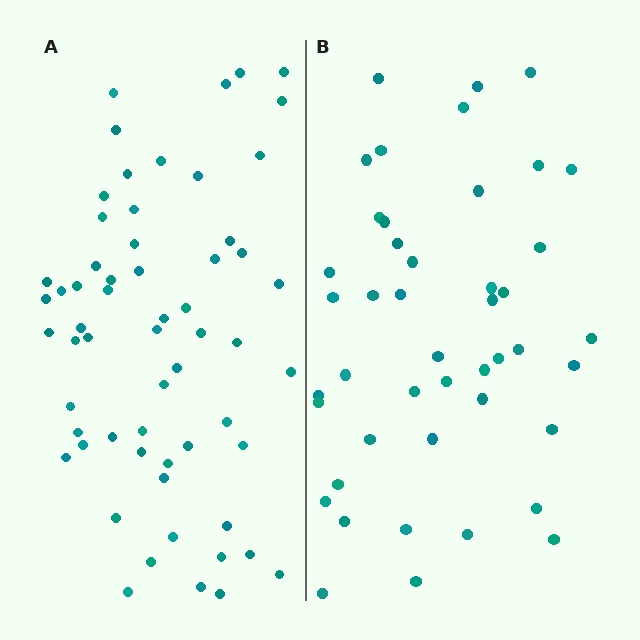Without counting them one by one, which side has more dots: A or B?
Region A (the left region) has more dots.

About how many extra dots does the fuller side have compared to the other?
Region A has approximately 15 more dots than region B.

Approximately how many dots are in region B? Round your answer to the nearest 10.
About 40 dots. (The exact count is 45, which rounds to 40.)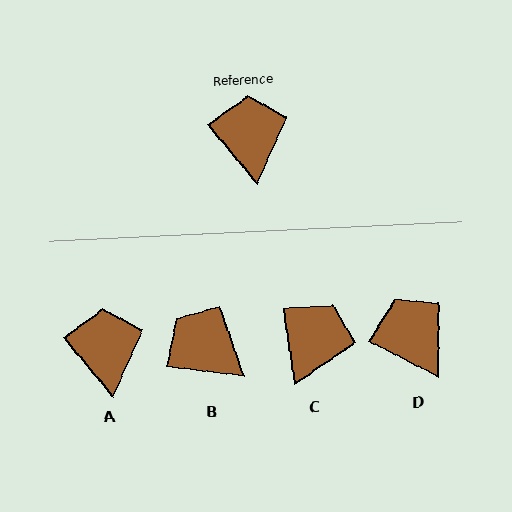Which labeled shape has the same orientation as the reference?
A.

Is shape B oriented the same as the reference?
No, it is off by about 43 degrees.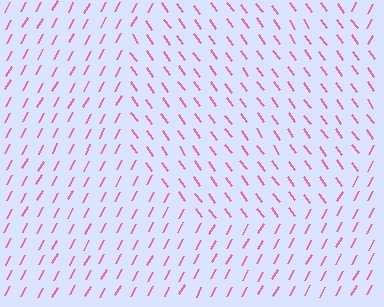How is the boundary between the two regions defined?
The boundary is defined purely by a change in line orientation (approximately 65 degrees difference). All lines are the same color and thickness.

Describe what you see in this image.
The image is filled with small pink line segments. A circle region in the image has lines oriented differently from the surrounding lines, creating a visible texture boundary.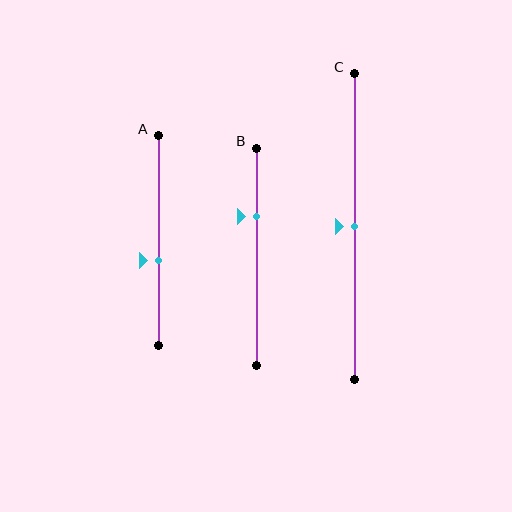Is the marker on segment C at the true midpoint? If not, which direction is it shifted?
Yes, the marker on segment C is at the true midpoint.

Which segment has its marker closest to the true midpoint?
Segment C has its marker closest to the true midpoint.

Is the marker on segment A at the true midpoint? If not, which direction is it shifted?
No, the marker on segment A is shifted downward by about 10% of the segment length.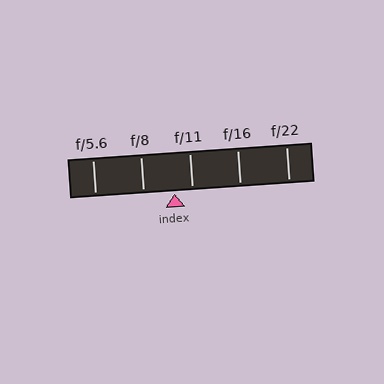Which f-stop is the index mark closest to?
The index mark is closest to f/11.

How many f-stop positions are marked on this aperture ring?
There are 5 f-stop positions marked.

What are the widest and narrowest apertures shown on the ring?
The widest aperture shown is f/5.6 and the narrowest is f/22.